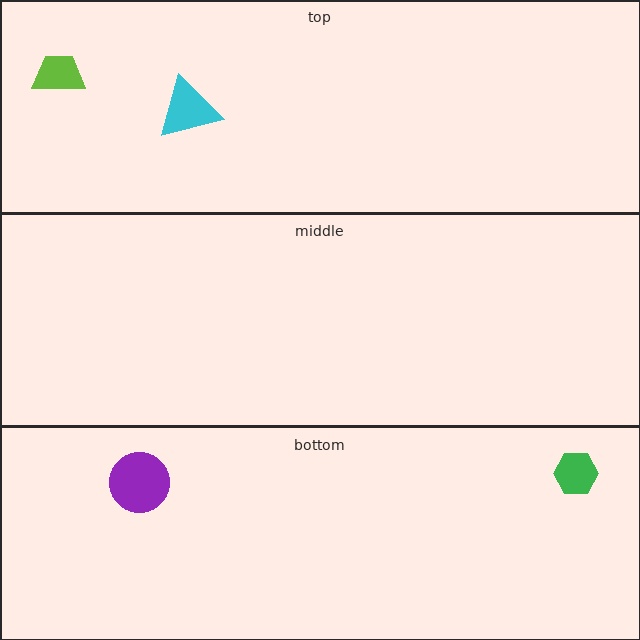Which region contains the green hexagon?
The bottom region.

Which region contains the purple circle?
The bottom region.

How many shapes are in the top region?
2.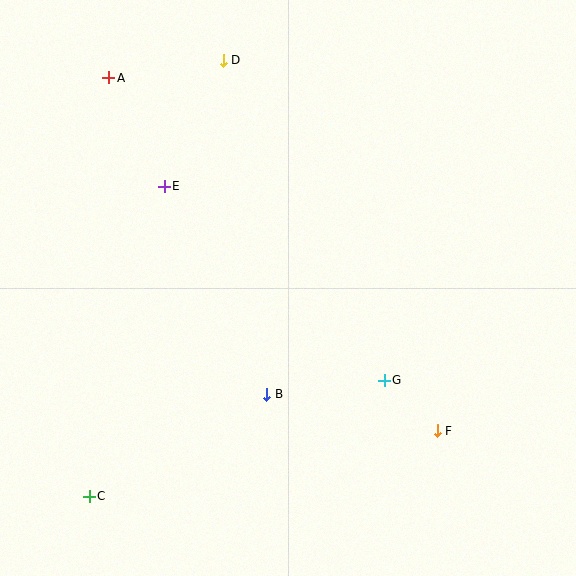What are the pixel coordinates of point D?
Point D is at (223, 60).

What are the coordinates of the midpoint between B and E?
The midpoint between B and E is at (215, 290).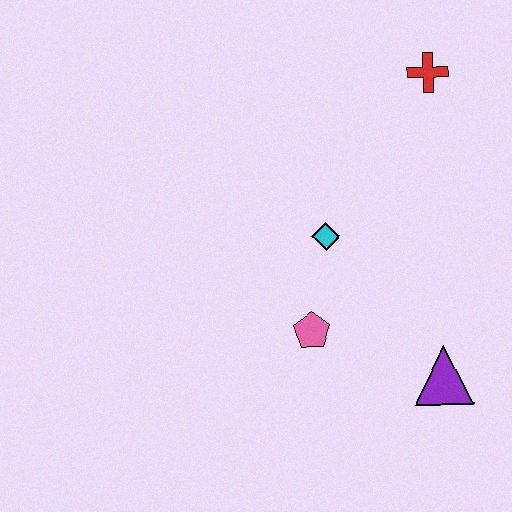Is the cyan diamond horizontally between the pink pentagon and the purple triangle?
Yes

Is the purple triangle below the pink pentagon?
Yes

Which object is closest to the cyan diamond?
The pink pentagon is closest to the cyan diamond.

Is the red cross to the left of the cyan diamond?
No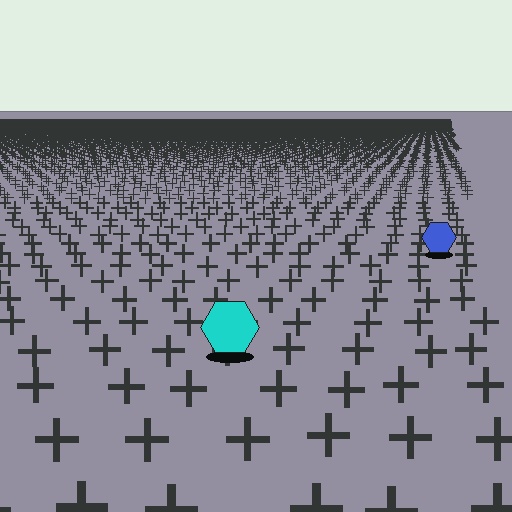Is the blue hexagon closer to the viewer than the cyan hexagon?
No. The cyan hexagon is closer — you can tell from the texture gradient: the ground texture is coarser near it.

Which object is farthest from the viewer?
The blue hexagon is farthest from the viewer. It appears smaller and the ground texture around it is denser.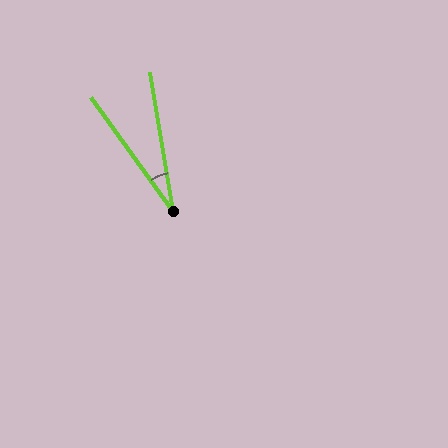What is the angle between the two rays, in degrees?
Approximately 26 degrees.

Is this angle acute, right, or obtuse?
It is acute.